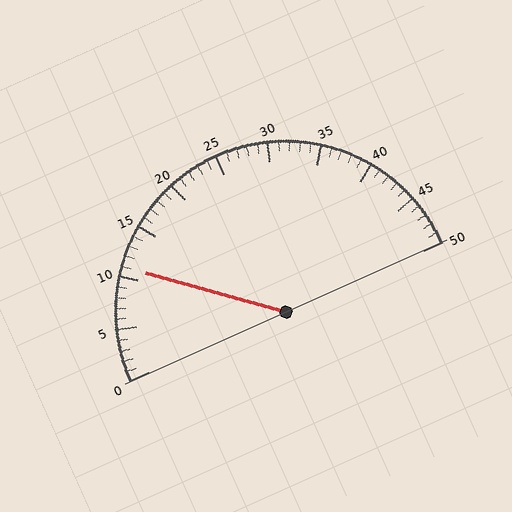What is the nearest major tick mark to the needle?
The nearest major tick mark is 10.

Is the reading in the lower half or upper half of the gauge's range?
The reading is in the lower half of the range (0 to 50).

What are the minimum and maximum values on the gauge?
The gauge ranges from 0 to 50.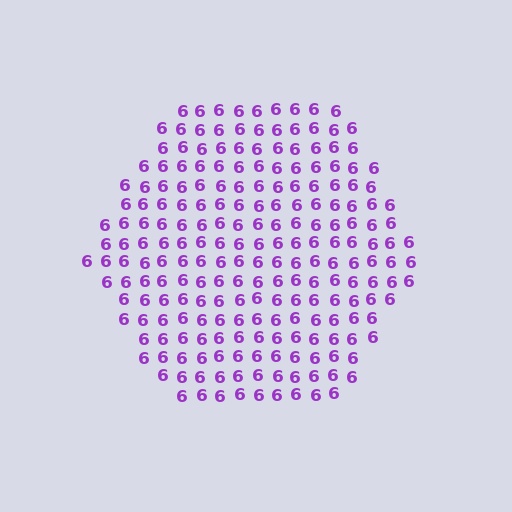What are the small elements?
The small elements are digit 6's.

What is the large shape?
The large shape is a hexagon.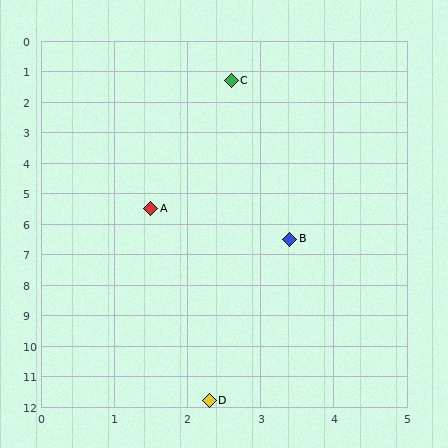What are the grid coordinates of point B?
Point B is at approximately (3.4, 6.5).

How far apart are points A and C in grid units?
Points A and C are about 4.3 grid units apart.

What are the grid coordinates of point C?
Point C is at approximately (2.6, 1.3).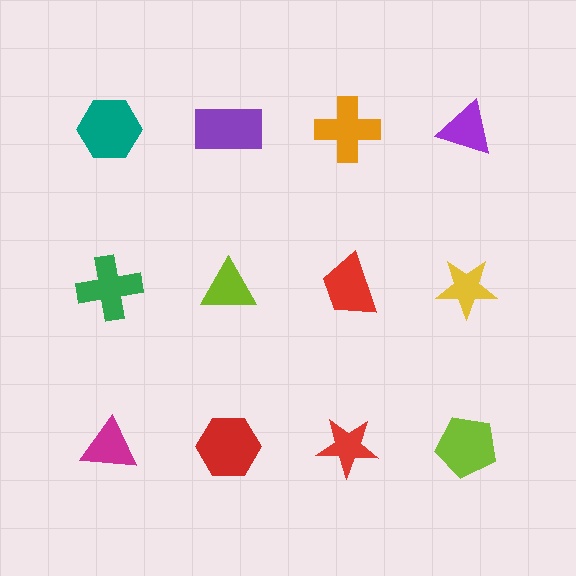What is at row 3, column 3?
A red star.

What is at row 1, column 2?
A purple rectangle.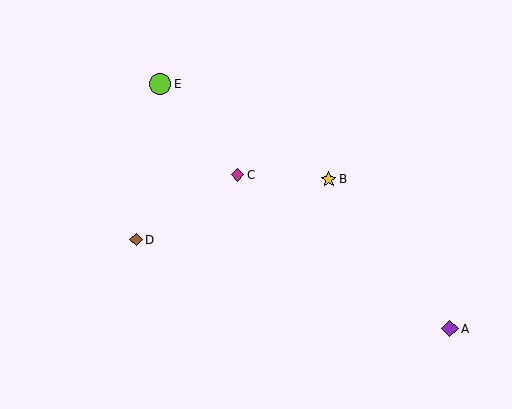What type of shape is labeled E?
Shape E is a lime circle.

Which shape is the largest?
The lime circle (labeled E) is the largest.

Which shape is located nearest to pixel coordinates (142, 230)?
The brown diamond (labeled D) at (136, 240) is nearest to that location.